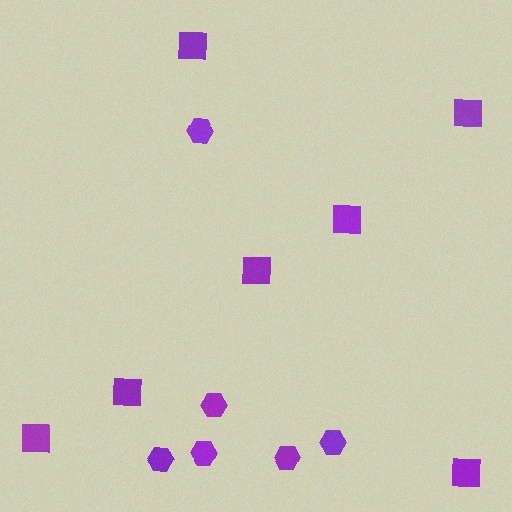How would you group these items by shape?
There are 2 groups: one group of squares (7) and one group of hexagons (6).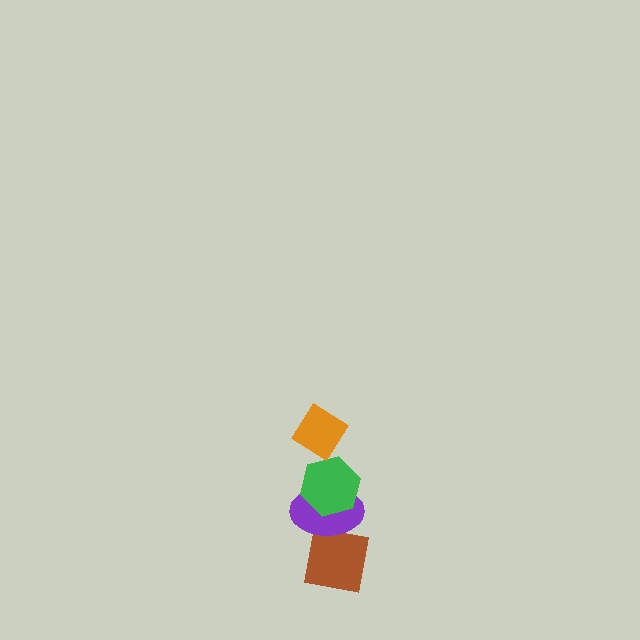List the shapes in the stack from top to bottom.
From top to bottom: the orange diamond, the green hexagon, the purple ellipse, the brown square.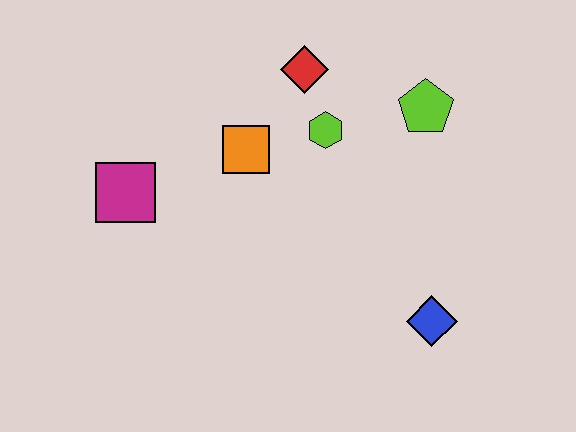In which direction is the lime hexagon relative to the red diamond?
The lime hexagon is below the red diamond.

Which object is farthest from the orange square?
The blue diamond is farthest from the orange square.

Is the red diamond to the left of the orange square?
No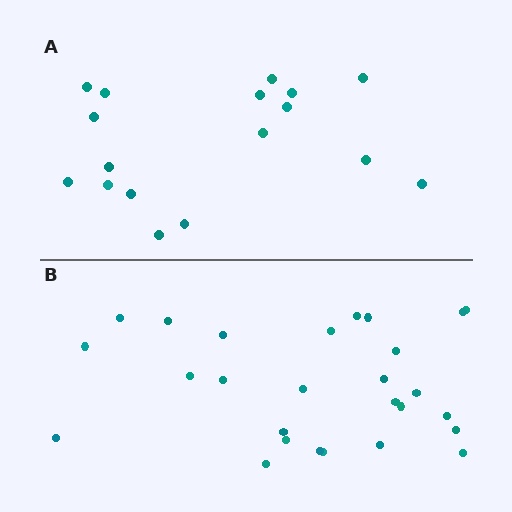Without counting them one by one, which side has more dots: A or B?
Region B (the bottom region) has more dots.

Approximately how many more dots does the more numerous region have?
Region B has roughly 10 or so more dots than region A.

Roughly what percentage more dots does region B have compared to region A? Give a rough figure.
About 60% more.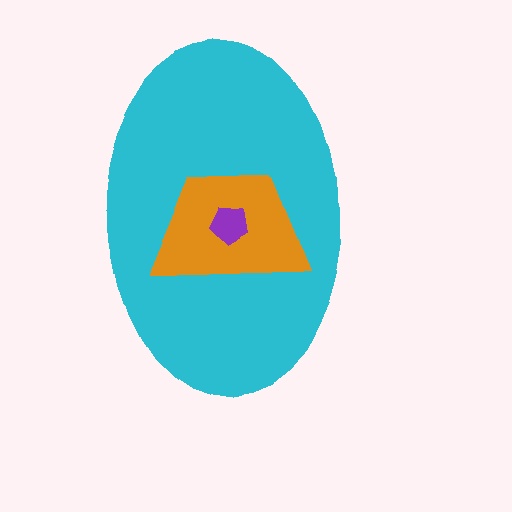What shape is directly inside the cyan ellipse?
The orange trapezoid.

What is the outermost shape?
The cyan ellipse.